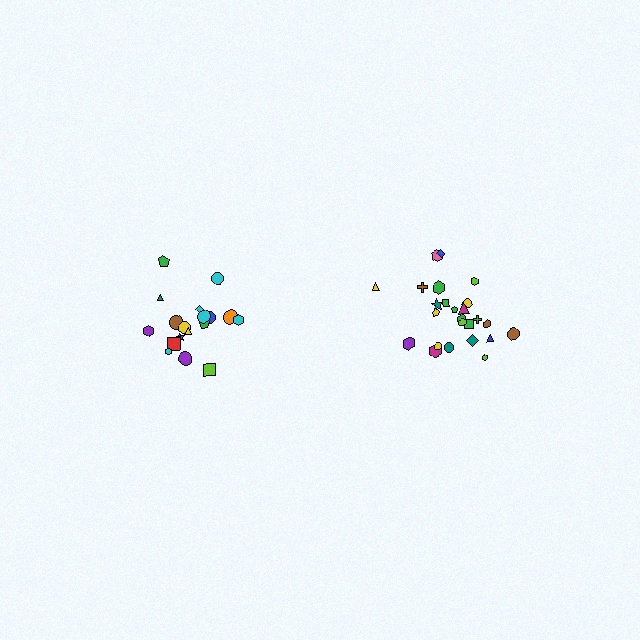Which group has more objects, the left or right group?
The right group.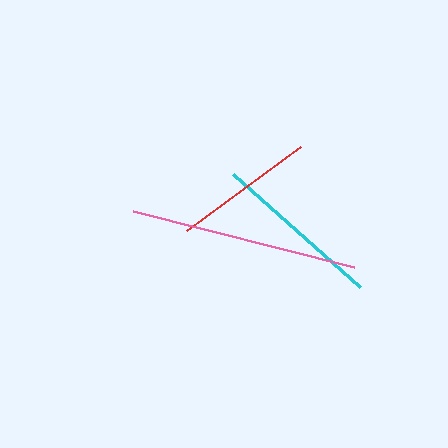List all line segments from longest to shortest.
From longest to shortest: pink, cyan, red.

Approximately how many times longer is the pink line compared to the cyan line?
The pink line is approximately 1.3 times the length of the cyan line.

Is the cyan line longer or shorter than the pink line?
The pink line is longer than the cyan line.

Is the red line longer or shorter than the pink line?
The pink line is longer than the red line.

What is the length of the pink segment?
The pink segment is approximately 227 pixels long.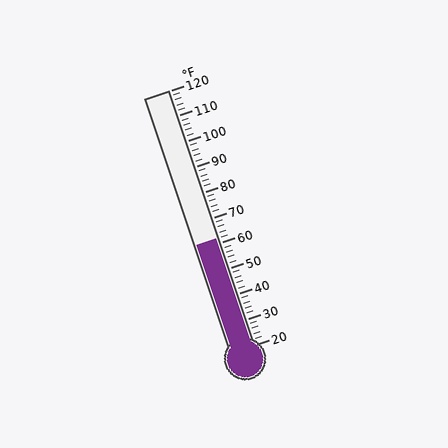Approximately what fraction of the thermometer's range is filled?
The thermometer is filled to approximately 40% of its range.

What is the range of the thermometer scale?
The thermometer scale ranges from 20°F to 120°F.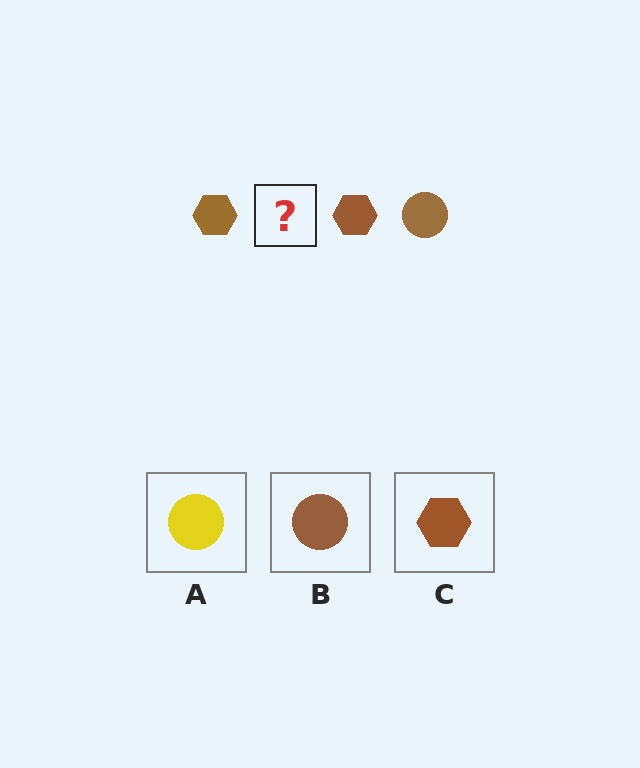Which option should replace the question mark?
Option B.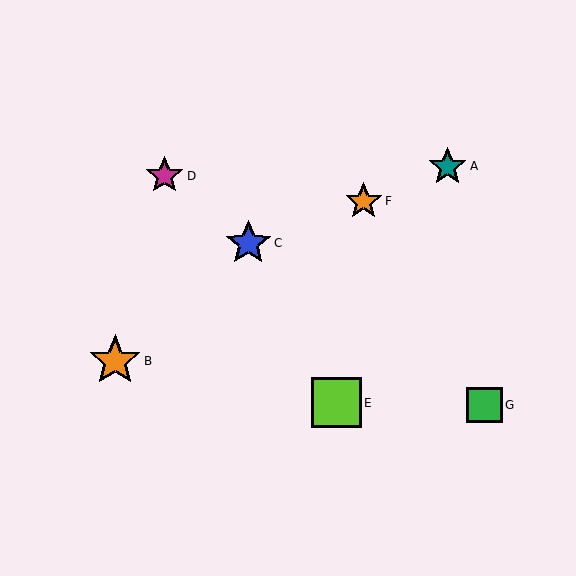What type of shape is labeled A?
Shape A is a teal star.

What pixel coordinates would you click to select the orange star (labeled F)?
Click at (364, 202) to select the orange star F.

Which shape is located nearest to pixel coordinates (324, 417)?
The lime square (labeled E) at (336, 403) is nearest to that location.